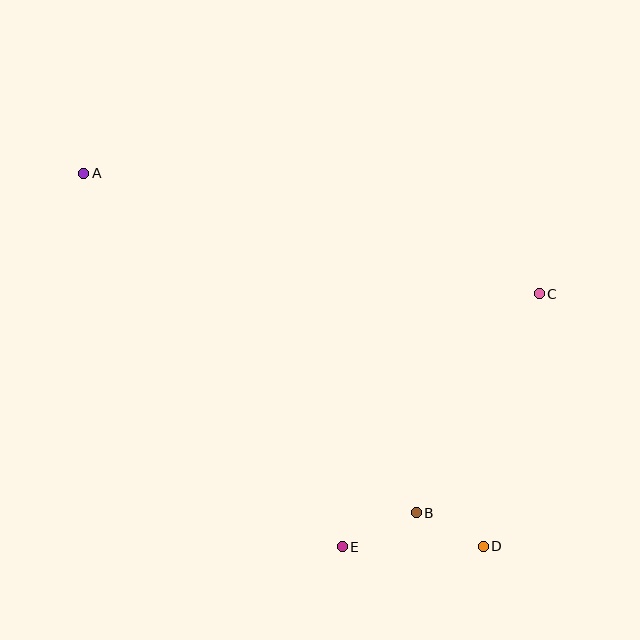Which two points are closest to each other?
Points B and D are closest to each other.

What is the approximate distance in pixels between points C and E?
The distance between C and E is approximately 321 pixels.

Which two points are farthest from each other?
Points A and D are farthest from each other.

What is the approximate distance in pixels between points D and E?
The distance between D and E is approximately 141 pixels.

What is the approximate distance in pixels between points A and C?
The distance between A and C is approximately 471 pixels.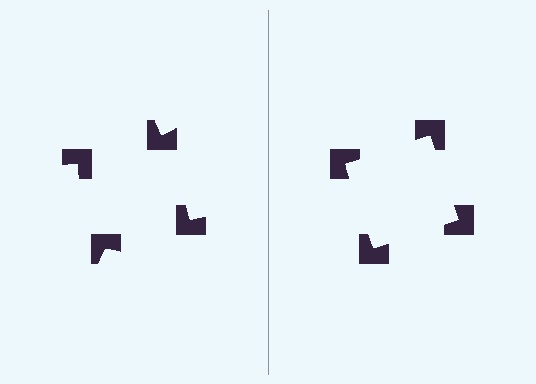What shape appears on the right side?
An illusory square.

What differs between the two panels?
The notched squares are positioned identically on both sides; only the wedge orientations differ. On the right they align to a square; on the left they are misaligned.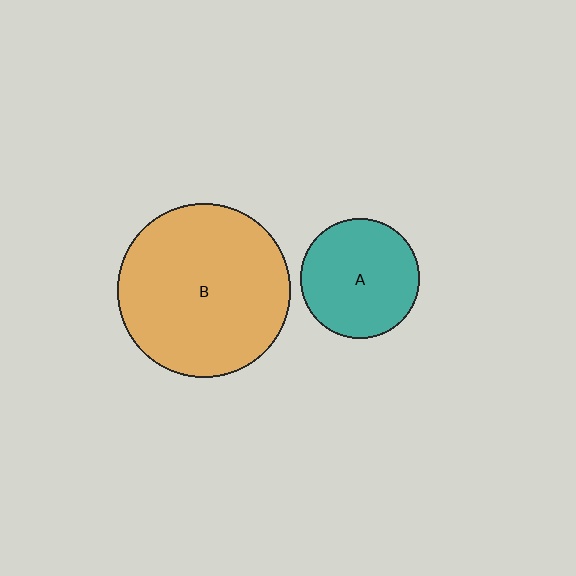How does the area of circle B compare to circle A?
Approximately 2.1 times.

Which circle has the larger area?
Circle B (orange).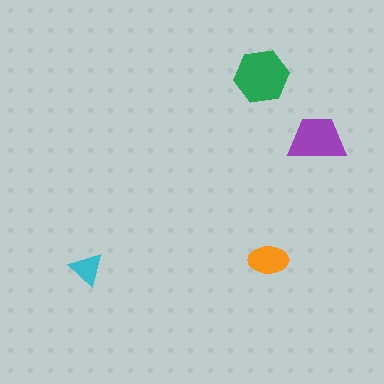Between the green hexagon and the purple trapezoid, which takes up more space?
The green hexagon.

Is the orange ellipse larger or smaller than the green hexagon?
Smaller.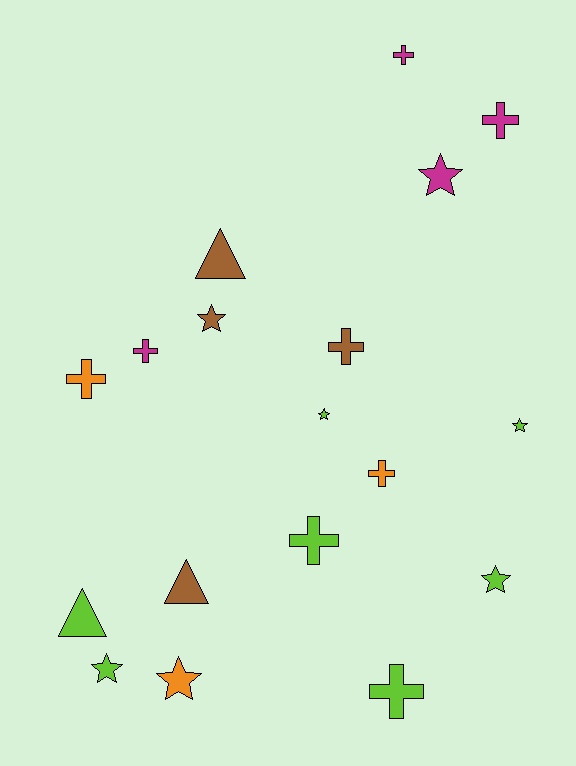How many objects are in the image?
There are 18 objects.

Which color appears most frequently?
Lime, with 7 objects.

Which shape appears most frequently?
Cross, with 8 objects.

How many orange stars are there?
There is 1 orange star.